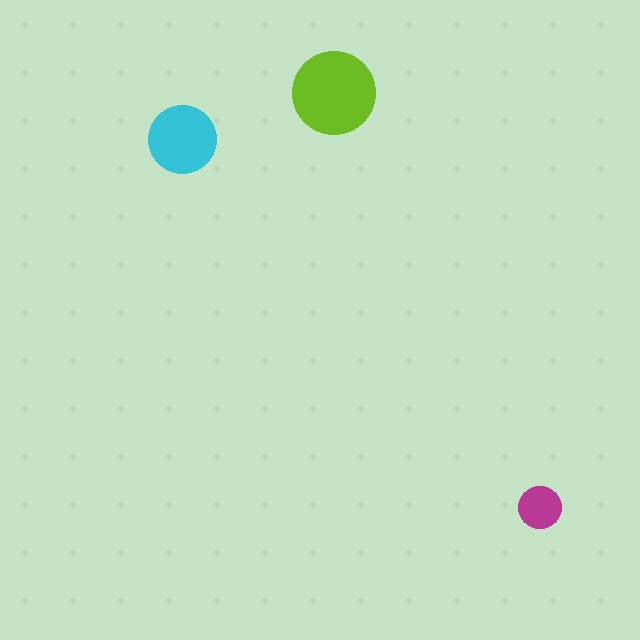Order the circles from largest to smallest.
the lime one, the cyan one, the magenta one.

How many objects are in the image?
There are 3 objects in the image.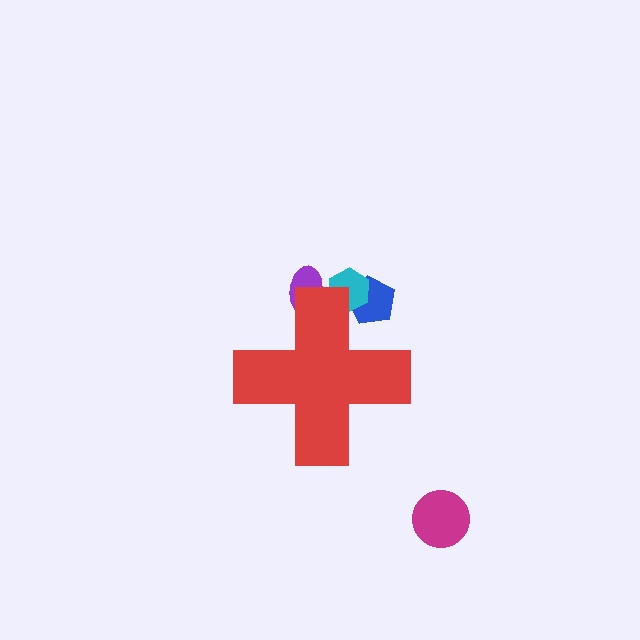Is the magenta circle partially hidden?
No, the magenta circle is fully visible.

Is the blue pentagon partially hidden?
Yes, the blue pentagon is partially hidden behind the red cross.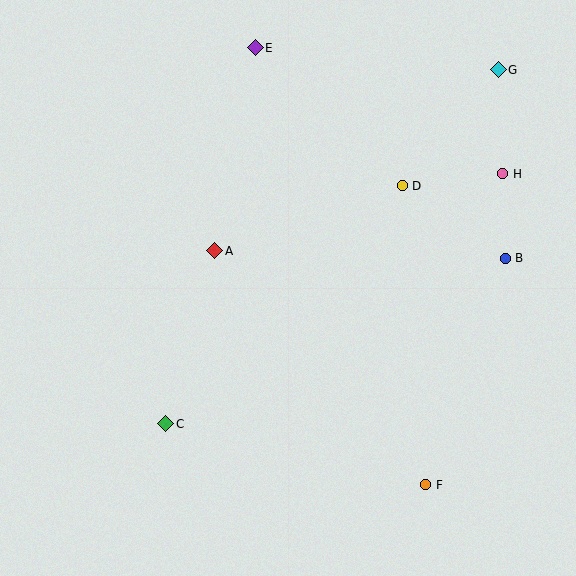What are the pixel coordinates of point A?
Point A is at (215, 251).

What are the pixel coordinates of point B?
Point B is at (505, 258).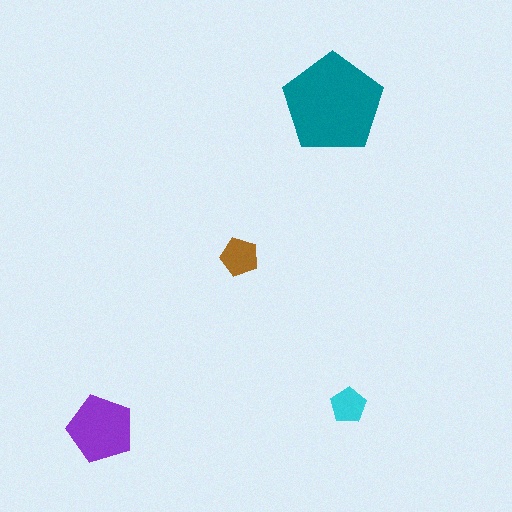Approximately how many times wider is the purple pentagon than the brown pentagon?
About 2 times wider.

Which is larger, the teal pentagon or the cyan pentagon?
The teal one.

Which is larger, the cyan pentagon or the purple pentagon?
The purple one.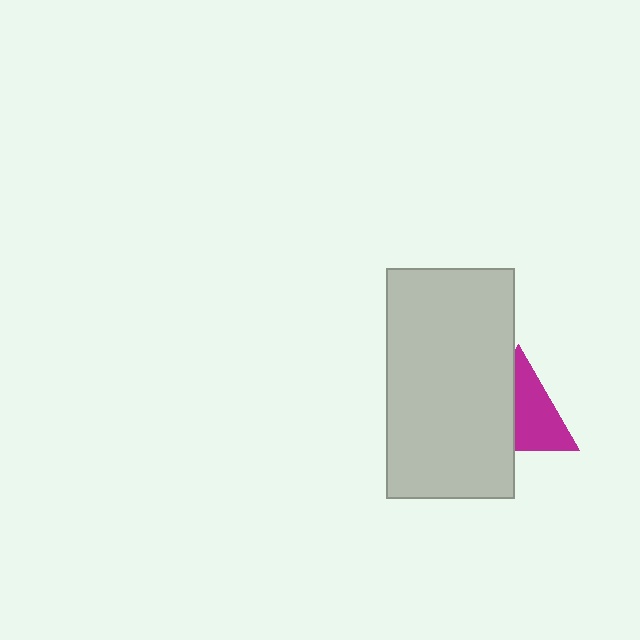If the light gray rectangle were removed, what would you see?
You would see the complete magenta triangle.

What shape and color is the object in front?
The object in front is a light gray rectangle.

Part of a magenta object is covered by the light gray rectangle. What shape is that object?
It is a triangle.